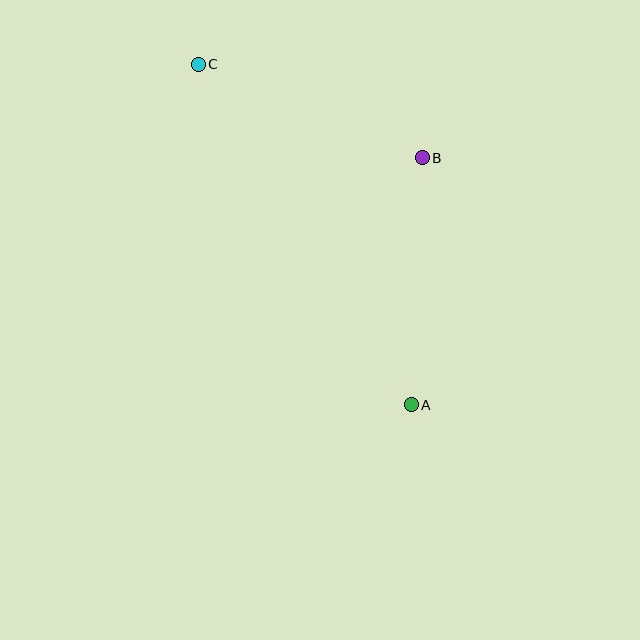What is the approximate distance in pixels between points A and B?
The distance between A and B is approximately 247 pixels.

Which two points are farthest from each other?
Points A and C are farthest from each other.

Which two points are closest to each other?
Points B and C are closest to each other.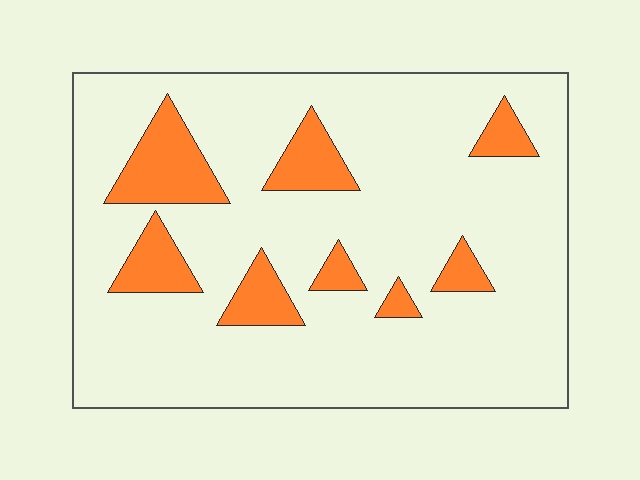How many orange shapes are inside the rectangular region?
8.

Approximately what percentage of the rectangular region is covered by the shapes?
Approximately 15%.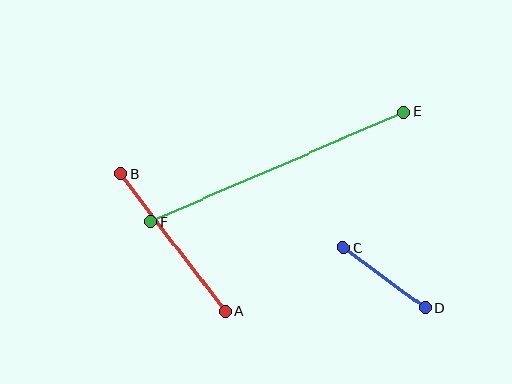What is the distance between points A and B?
The distance is approximately 173 pixels.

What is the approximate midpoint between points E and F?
The midpoint is at approximately (278, 167) pixels.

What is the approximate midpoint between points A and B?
The midpoint is at approximately (173, 243) pixels.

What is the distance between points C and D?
The distance is approximately 102 pixels.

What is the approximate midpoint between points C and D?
The midpoint is at approximately (384, 278) pixels.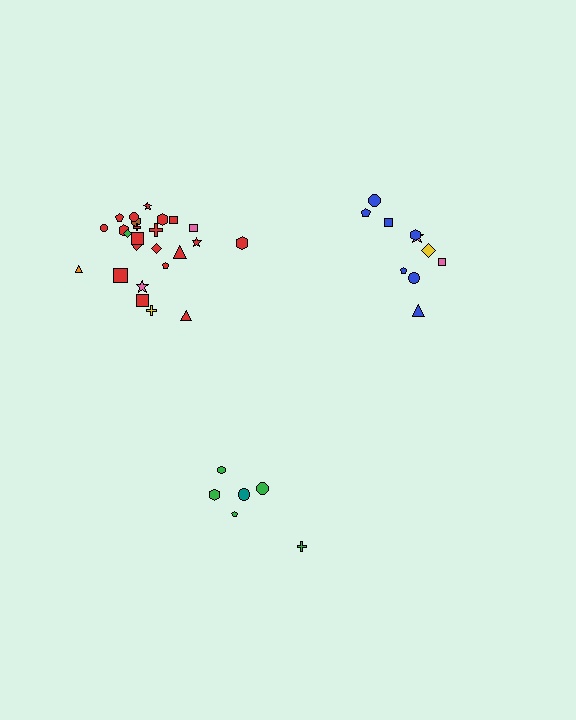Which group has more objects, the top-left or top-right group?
The top-left group.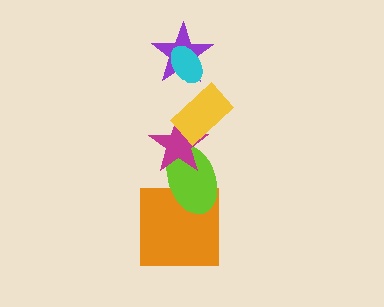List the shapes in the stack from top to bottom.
From top to bottom: the cyan ellipse, the purple star, the yellow rectangle, the magenta star, the lime ellipse, the orange square.